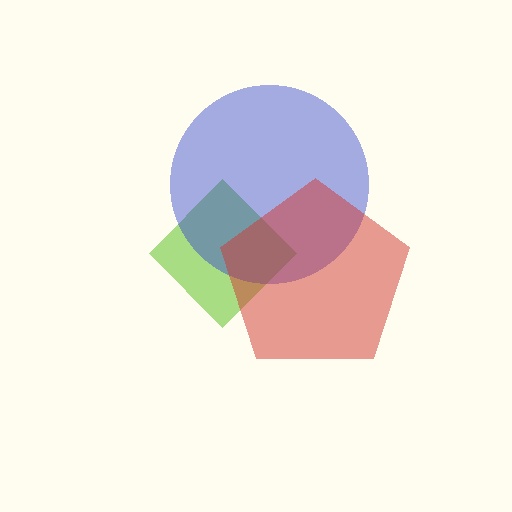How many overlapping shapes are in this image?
There are 3 overlapping shapes in the image.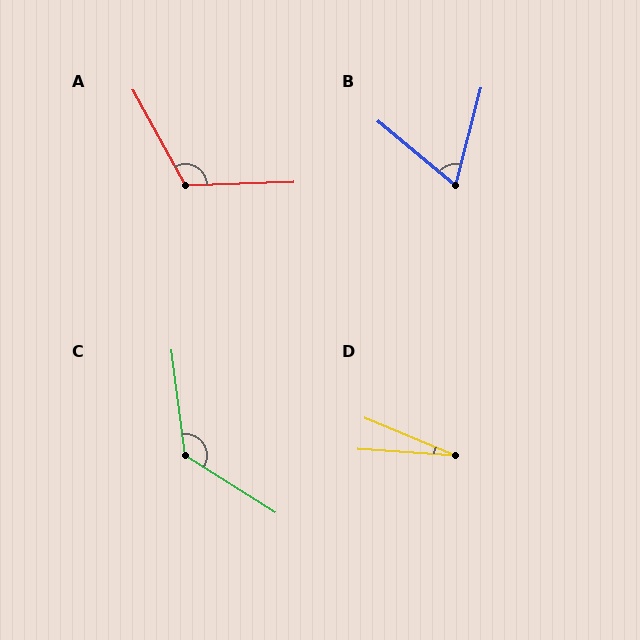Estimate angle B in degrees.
Approximately 65 degrees.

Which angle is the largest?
C, at approximately 130 degrees.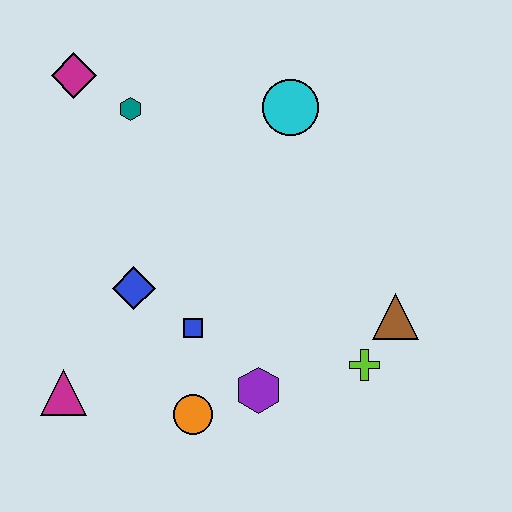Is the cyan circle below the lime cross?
No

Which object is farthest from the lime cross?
The magenta diamond is farthest from the lime cross.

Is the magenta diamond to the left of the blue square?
Yes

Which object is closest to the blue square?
The blue diamond is closest to the blue square.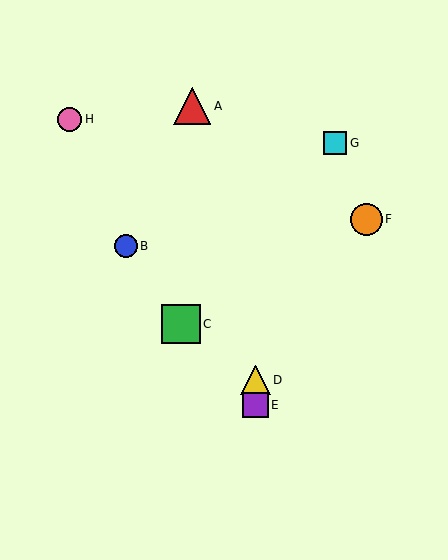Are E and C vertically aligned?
No, E is at x≈255 and C is at x≈181.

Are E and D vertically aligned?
Yes, both are at x≈255.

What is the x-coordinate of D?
Object D is at x≈255.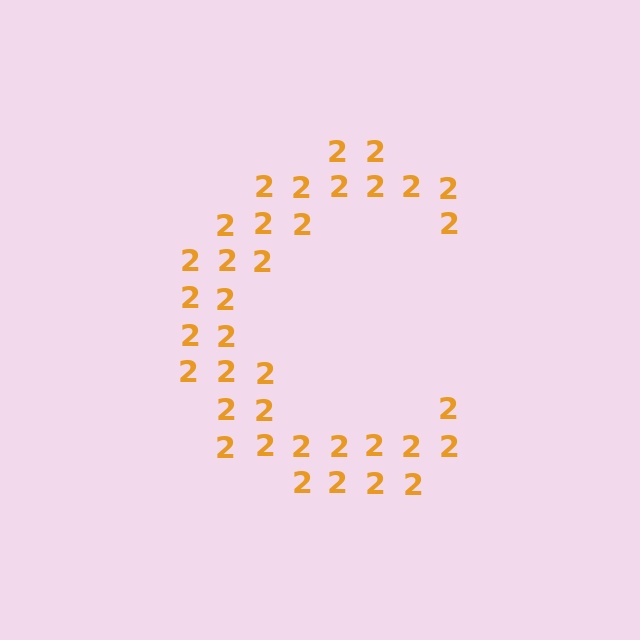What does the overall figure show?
The overall figure shows the letter C.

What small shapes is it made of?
It is made of small digit 2's.